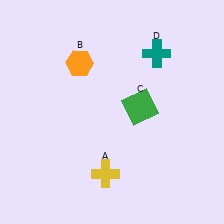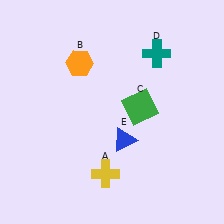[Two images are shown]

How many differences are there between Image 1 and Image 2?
There is 1 difference between the two images.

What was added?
A blue triangle (E) was added in Image 2.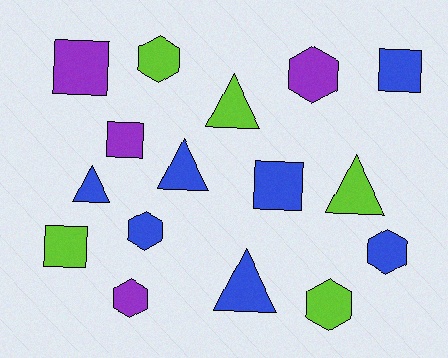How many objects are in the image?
There are 16 objects.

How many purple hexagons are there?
There are 2 purple hexagons.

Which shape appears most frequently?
Hexagon, with 6 objects.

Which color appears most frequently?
Blue, with 7 objects.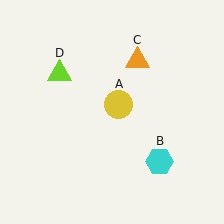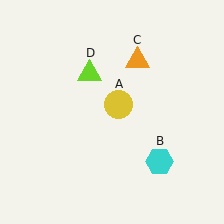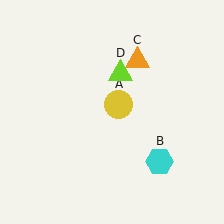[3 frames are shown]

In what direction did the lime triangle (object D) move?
The lime triangle (object D) moved right.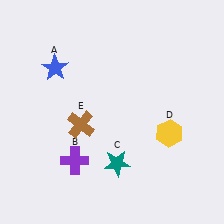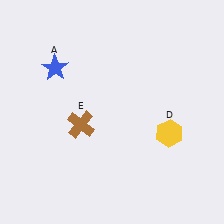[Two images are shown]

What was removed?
The purple cross (B), the teal star (C) were removed in Image 2.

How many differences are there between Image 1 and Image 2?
There are 2 differences between the two images.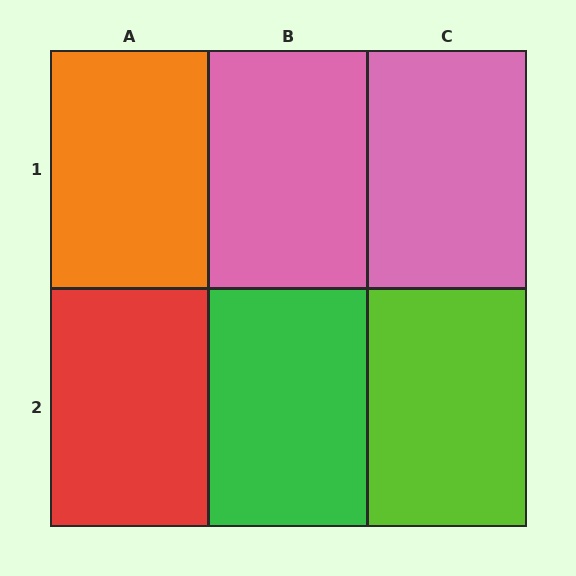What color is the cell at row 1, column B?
Pink.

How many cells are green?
1 cell is green.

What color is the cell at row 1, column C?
Pink.